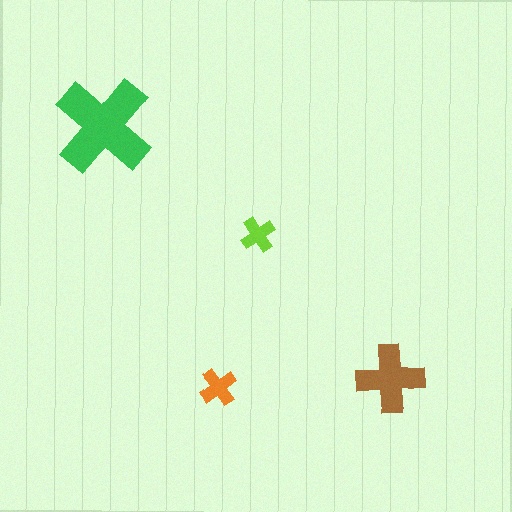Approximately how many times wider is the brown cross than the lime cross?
About 2 times wider.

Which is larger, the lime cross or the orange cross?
The orange one.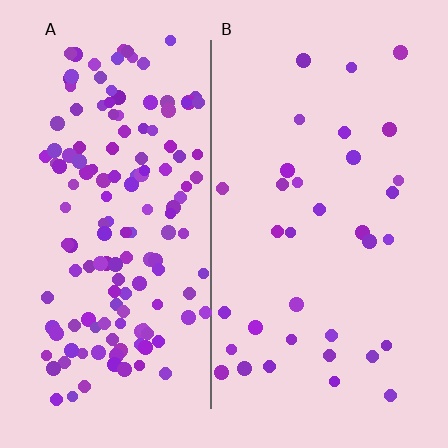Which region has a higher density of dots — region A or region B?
A (the left).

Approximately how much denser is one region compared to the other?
Approximately 4.1× — region A over region B.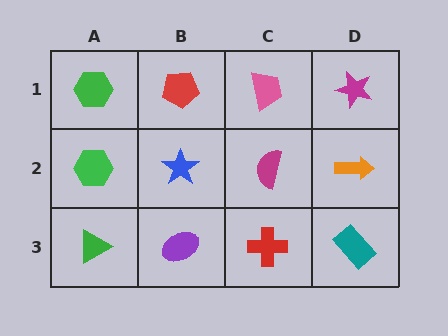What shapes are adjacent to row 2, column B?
A red pentagon (row 1, column B), a purple ellipse (row 3, column B), a green hexagon (row 2, column A), a magenta semicircle (row 2, column C).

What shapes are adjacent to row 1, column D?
An orange arrow (row 2, column D), a pink trapezoid (row 1, column C).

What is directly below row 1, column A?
A green hexagon.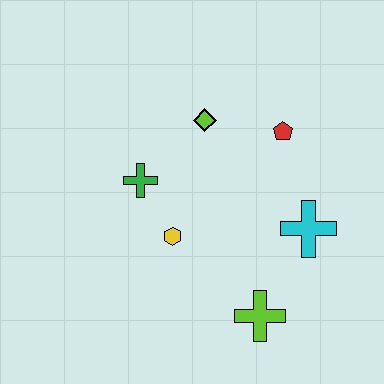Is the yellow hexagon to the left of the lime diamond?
Yes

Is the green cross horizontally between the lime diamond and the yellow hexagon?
No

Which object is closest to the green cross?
The yellow hexagon is closest to the green cross.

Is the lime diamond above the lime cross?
Yes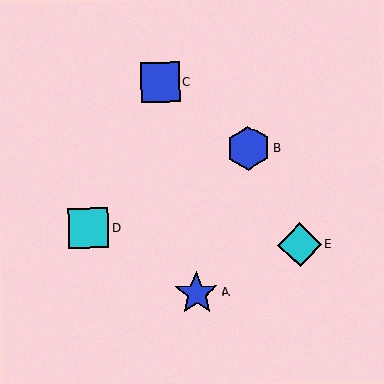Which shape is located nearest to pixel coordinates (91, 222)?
The cyan square (labeled D) at (89, 228) is nearest to that location.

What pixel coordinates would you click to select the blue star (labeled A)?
Click at (197, 293) to select the blue star A.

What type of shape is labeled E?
Shape E is a cyan diamond.